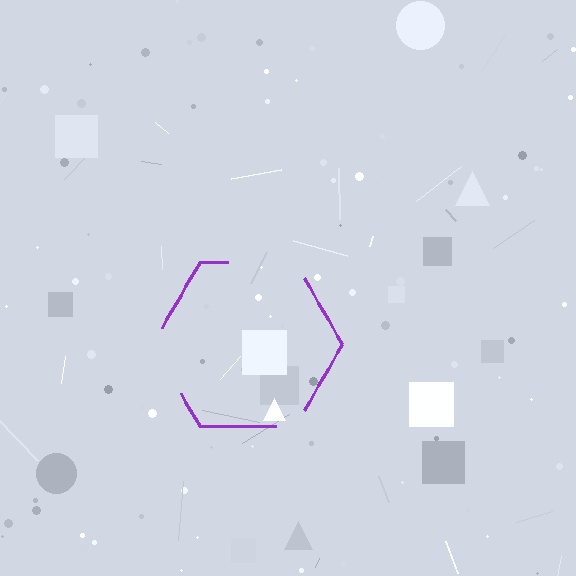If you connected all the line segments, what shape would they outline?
They would outline a hexagon.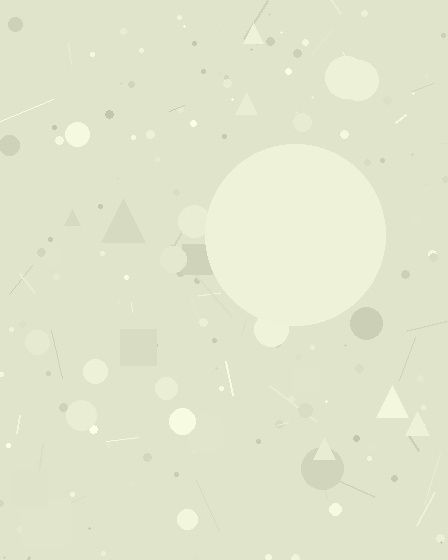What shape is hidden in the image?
A circle is hidden in the image.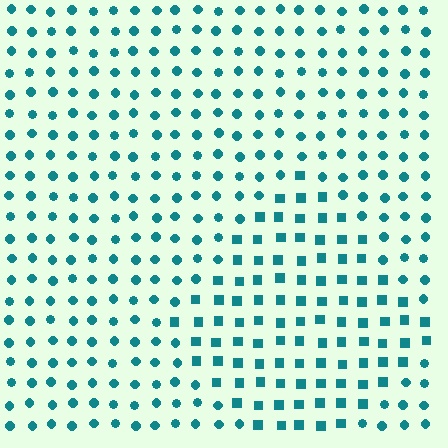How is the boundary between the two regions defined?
The boundary is defined by a change in element shape: squares inside vs. circles outside. All elements share the same color and spacing.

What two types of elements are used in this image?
The image uses squares inside the diamond region and circles outside it.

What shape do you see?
I see a diamond.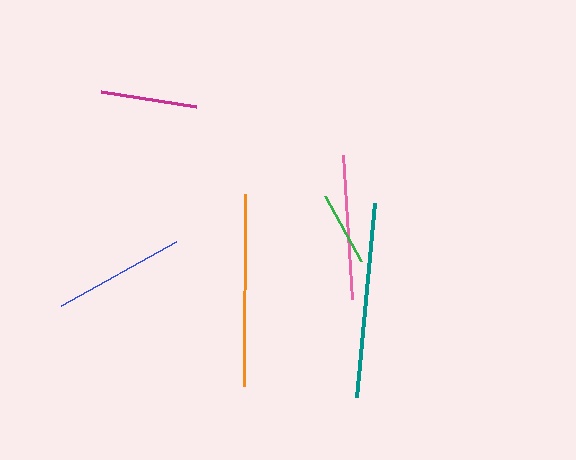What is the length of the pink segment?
The pink segment is approximately 145 pixels long.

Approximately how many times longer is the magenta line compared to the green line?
The magenta line is approximately 1.3 times the length of the green line.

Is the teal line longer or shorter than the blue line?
The teal line is longer than the blue line.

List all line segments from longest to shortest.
From longest to shortest: teal, orange, pink, blue, magenta, green.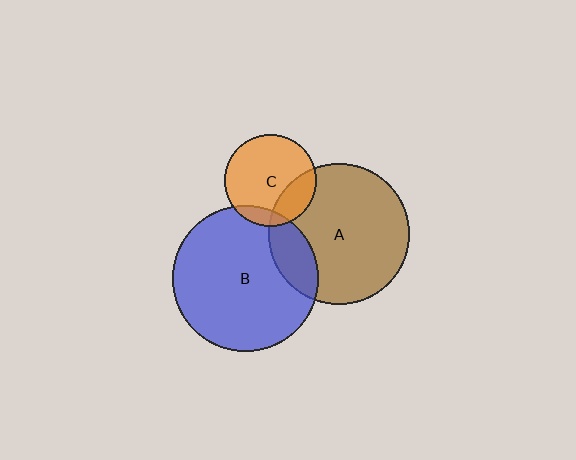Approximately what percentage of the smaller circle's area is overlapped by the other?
Approximately 10%.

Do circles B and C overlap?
Yes.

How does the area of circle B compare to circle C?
Approximately 2.5 times.